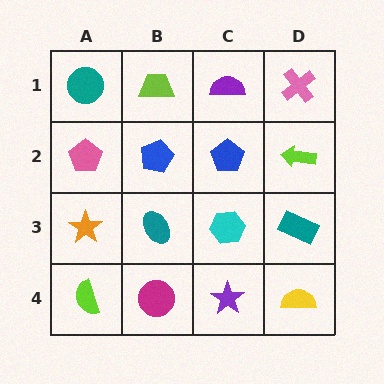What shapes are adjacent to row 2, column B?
A lime trapezoid (row 1, column B), a teal ellipse (row 3, column B), a pink pentagon (row 2, column A), a blue pentagon (row 2, column C).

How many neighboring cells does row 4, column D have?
2.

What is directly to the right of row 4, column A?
A magenta circle.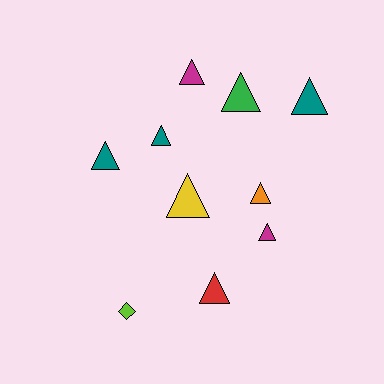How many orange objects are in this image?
There is 1 orange object.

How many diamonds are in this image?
There is 1 diamond.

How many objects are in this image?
There are 10 objects.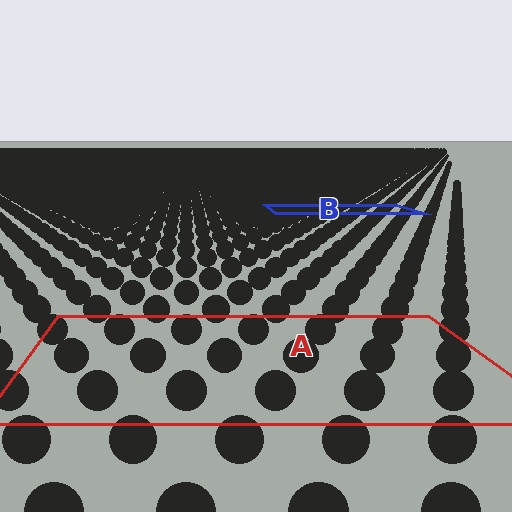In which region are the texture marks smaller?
The texture marks are smaller in region B, because it is farther away.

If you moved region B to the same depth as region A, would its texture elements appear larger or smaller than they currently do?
They would appear larger. At a closer depth, the same texture elements are projected at a bigger on-screen size.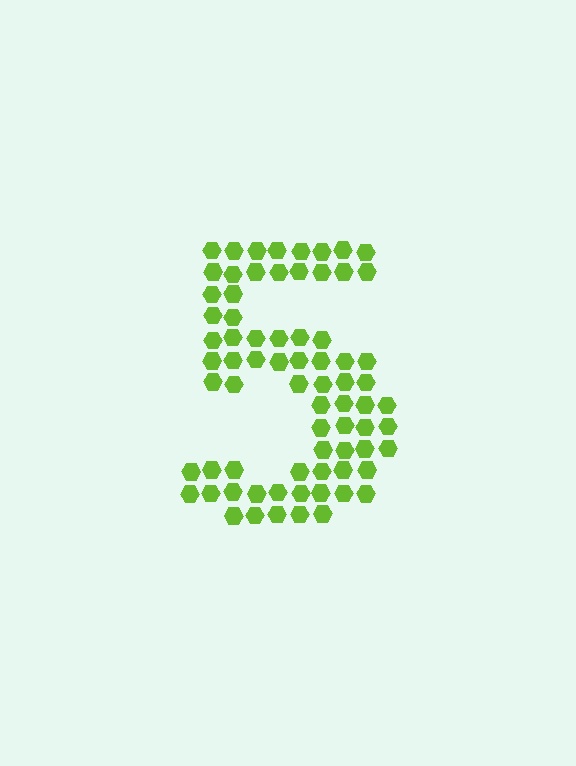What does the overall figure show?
The overall figure shows the digit 5.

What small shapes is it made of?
It is made of small hexagons.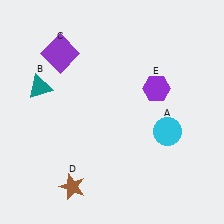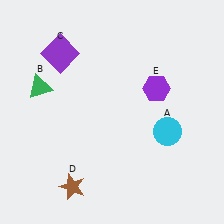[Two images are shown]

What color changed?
The triangle (B) changed from teal in Image 1 to green in Image 2.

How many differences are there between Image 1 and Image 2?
There is 1 difference between the two images.